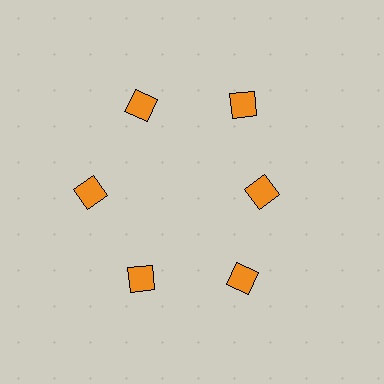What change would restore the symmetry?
The symmetry would be restored by moving it outward, back onto the ring so that all 6 diamonds sit at equal angles and equal distance from the center.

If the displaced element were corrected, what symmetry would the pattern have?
It would have 6-fold rotational symmetry — the pattern would map onto itself every 60 degrees.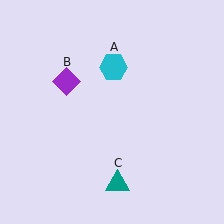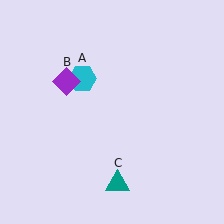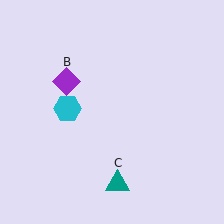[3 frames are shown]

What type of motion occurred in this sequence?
The cyan hexagon (object A) rotated counterclockwise around the center of the scene.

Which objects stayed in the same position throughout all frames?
Purple diamond (object B) and teal triangle (object C) remained stationary.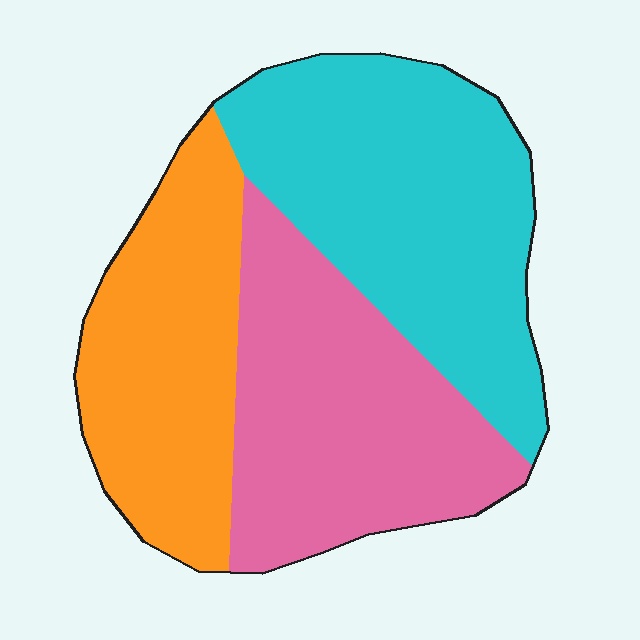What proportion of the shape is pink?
Pink covers 34% of the shape.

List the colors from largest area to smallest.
From largest to smallest: cyan, pink, orange.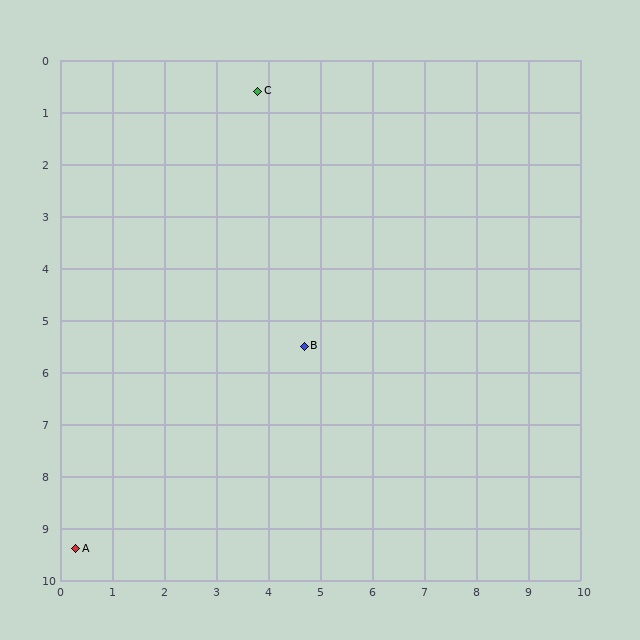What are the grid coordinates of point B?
Point B is at approximately (4.7, 5.5).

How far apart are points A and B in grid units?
Points A and B are about 5.9 grid units apart.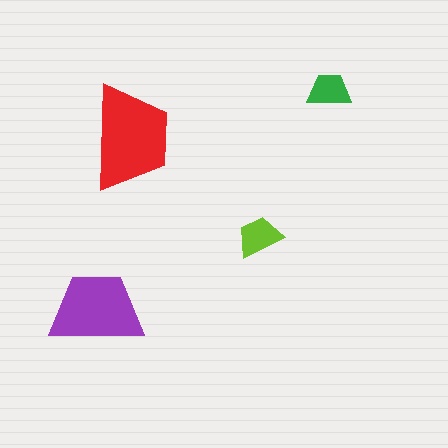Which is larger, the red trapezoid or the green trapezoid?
The red one.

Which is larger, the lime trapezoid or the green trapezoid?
The lime one.